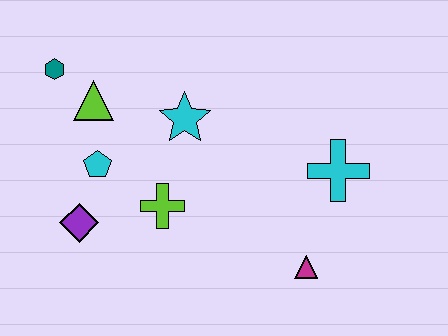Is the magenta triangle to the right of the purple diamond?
Yes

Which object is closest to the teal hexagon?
The lime triangle is closest to the teal hexagon.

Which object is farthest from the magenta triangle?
The teal hexagon is farthest from the magenta triangle.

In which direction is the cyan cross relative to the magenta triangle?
The cyan cross is above the magenta triangle.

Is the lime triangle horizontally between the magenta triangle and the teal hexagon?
Yes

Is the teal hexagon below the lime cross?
No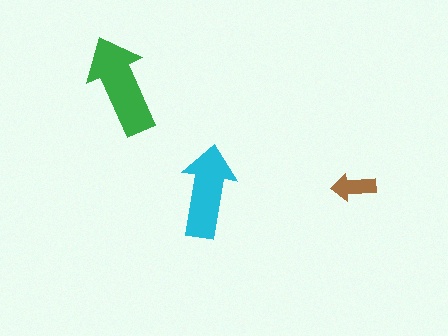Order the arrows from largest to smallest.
the green one, the cyan one, the brown one.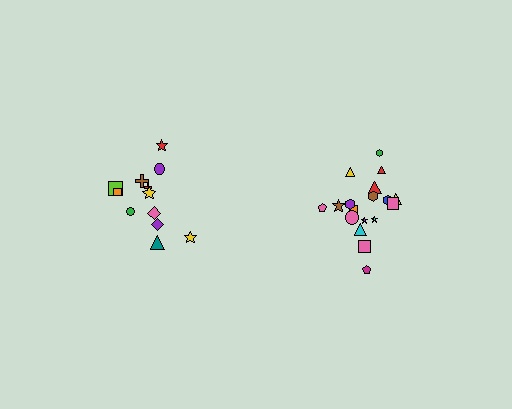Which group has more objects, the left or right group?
The right group.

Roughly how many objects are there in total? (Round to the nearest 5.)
Roughly 30 objects in total.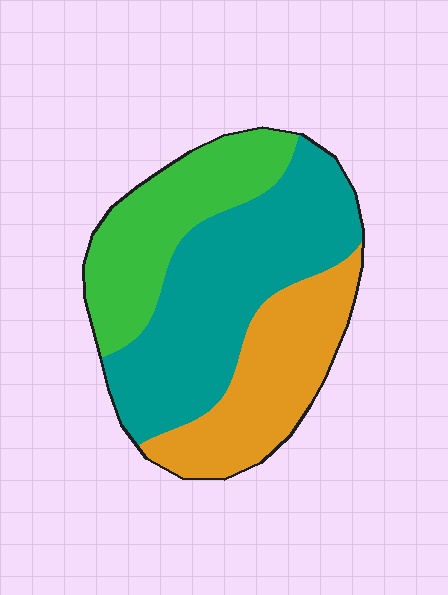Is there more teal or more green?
Teal.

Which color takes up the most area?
Teal, at roughly 45%.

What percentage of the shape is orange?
Orange takes up about one quarter (1/4) of the shape.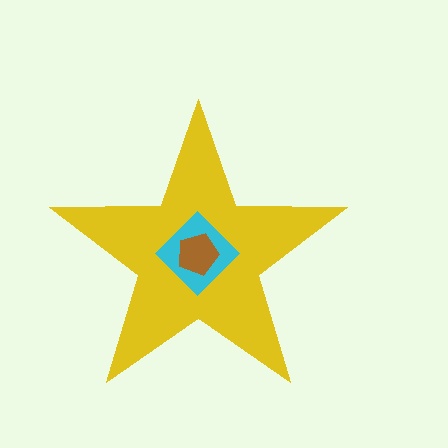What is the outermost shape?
The yellow star.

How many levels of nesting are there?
3.